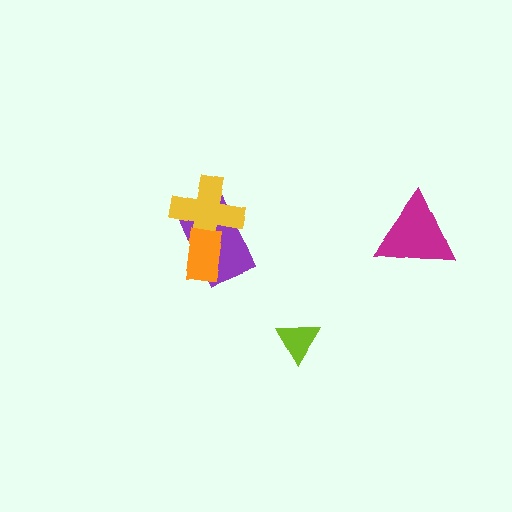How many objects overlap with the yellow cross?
2 objects overlap with the yellow cross.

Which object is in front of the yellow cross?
The orange rectangle is in front of the yellow cross.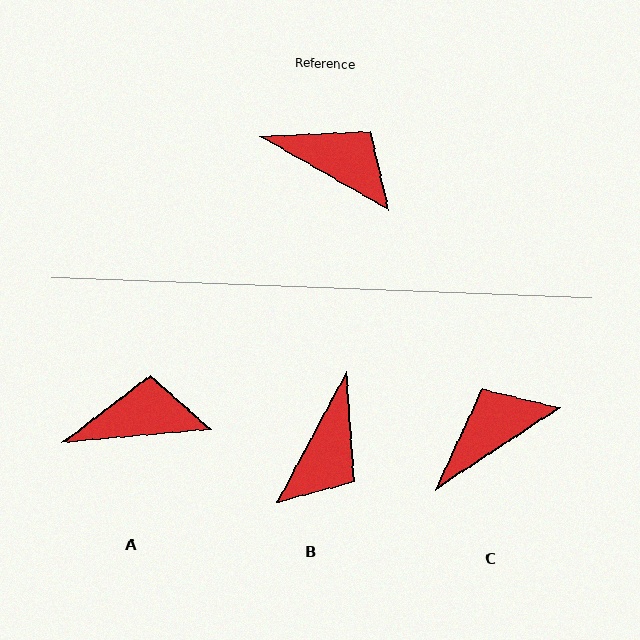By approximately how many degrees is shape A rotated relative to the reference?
Approximately 35 degrees counter-clockwise.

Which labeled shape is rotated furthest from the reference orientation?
B, about 88 degrees away.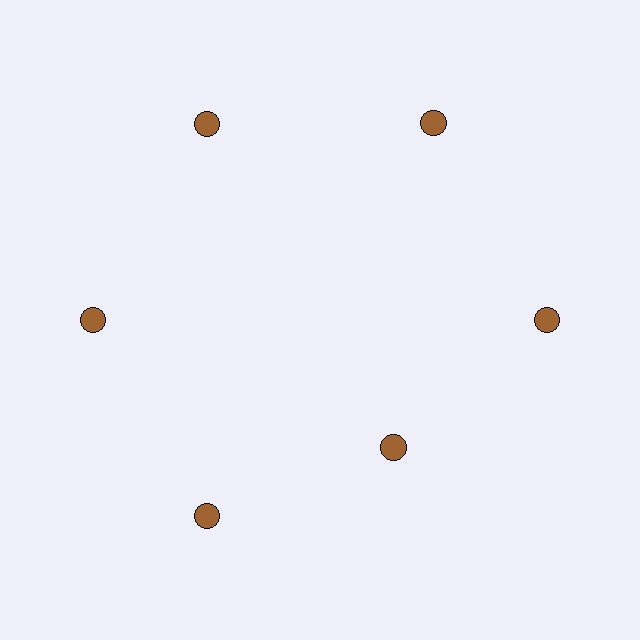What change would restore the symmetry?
The symmetry would be restored by moving it outward, back onto the ring so that all 6 circles sit at equal angles and equal distance from the center.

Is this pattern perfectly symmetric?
No. The 6 brown circles are arranged in a ring, but one element near the 5 o'clock position is pulled inward toward the center, breaking the 6-fold rotational symmetry.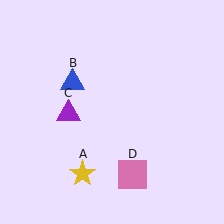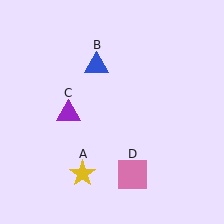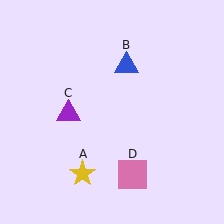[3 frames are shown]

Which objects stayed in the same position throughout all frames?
Yellow star (object A) and purple triangle (object C) and pink square (object D) remained stationary.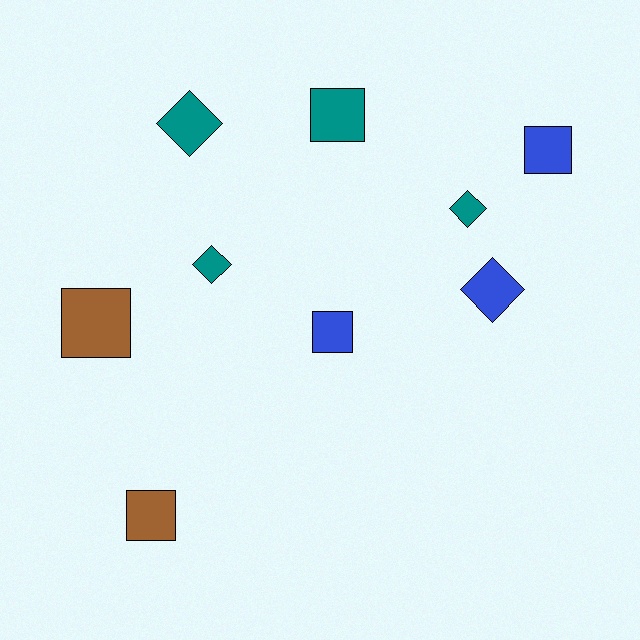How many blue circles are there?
There are no blue circles.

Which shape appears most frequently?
Square, with 5 objects.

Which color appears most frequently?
Teal, with 4 objects.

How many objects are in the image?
There are 9 objects.